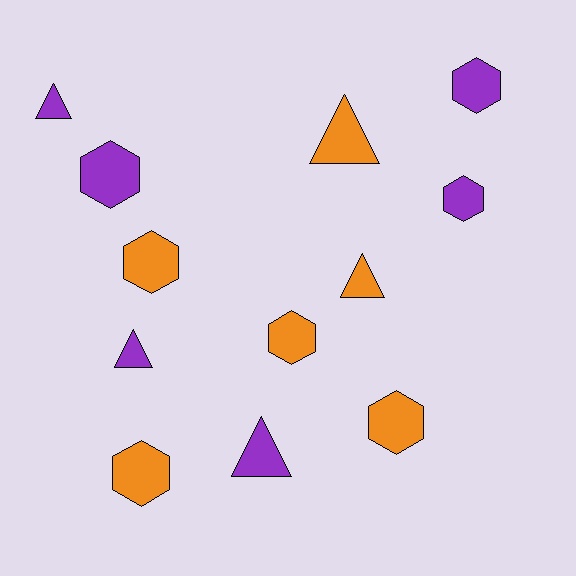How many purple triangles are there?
There are 3 purple triangles.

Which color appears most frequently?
Orange, with 6 objects.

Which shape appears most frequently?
Hexagon, with 7 objects.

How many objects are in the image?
There are 12 objects.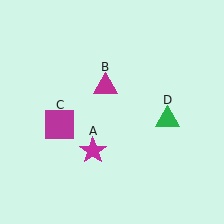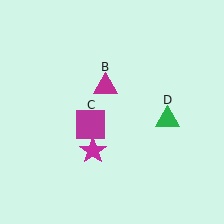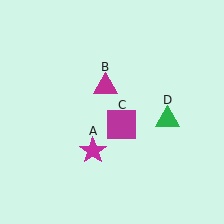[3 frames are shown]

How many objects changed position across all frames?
1 object changed position: magenta square (object C).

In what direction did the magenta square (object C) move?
The magenta square (object C) moved right.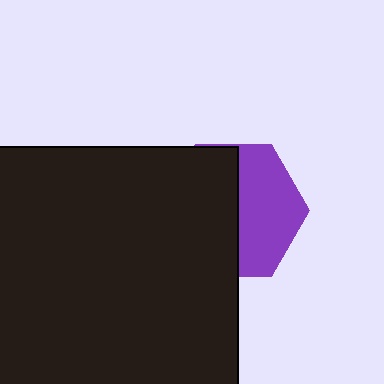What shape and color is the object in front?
The object in front is a black square.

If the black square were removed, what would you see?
You would see the complete purple hexagon.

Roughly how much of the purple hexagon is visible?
About half of it is visible (roughly 45%).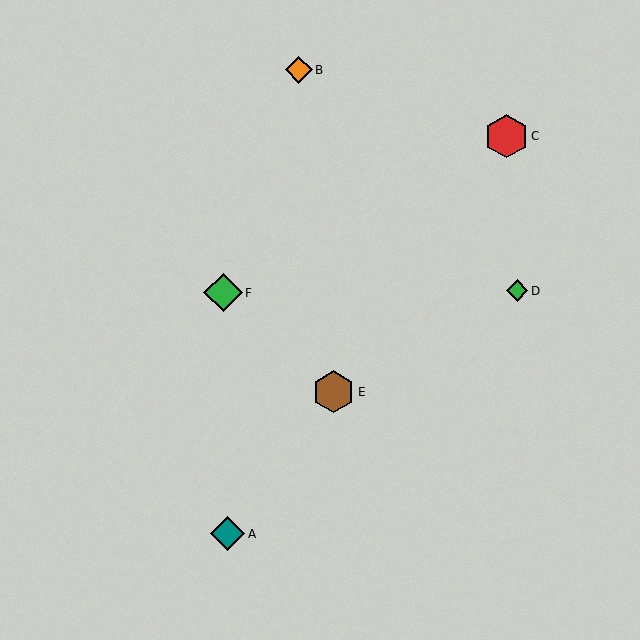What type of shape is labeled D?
Shape D is a green diamond.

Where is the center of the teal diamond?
The center of the teal diamond is at (227, 534).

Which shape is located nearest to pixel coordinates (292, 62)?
The orange diamond (labeled B) at (299, 70) is nearest to that location.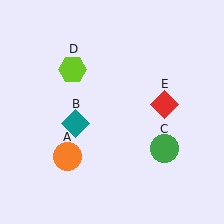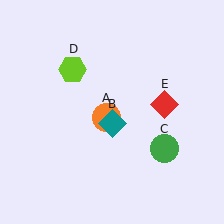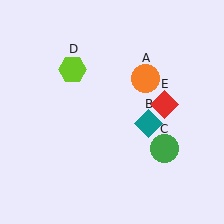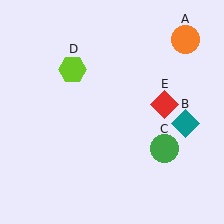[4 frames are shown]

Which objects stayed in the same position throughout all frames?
Green circle (object C) and lime hexagon (object D) and red diamond (object E) remained stationary.